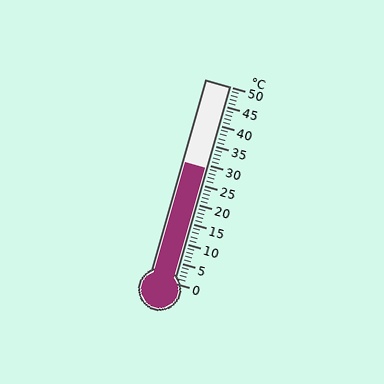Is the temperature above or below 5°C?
The temperature is above 5°C.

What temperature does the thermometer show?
The thermometer shows approximately 29°C.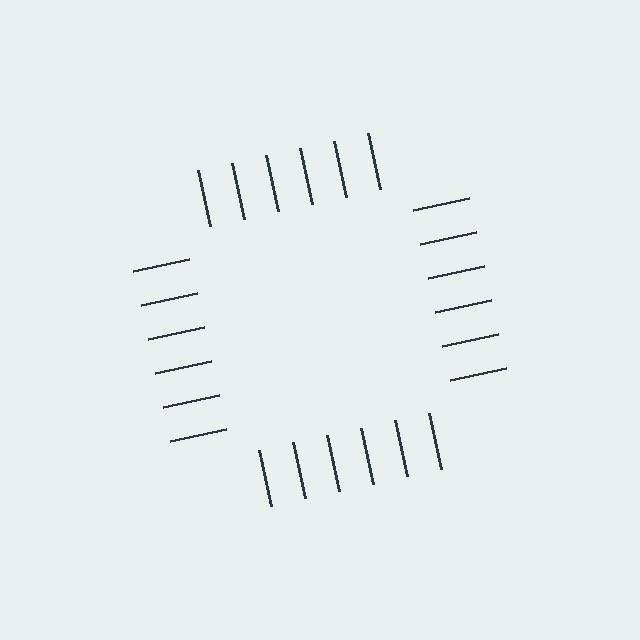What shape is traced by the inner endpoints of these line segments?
An illusory square — the line segments terminate on its edges but no continuous stroke is drawn.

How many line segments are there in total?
24 — 6 along each of the 4 edges.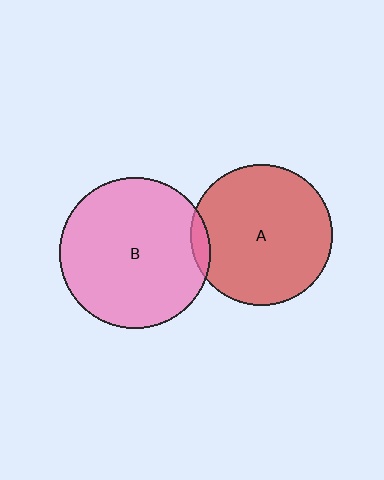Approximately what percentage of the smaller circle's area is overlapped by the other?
Approximately 5%.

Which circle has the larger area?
Circle B (pink).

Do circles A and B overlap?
Yes.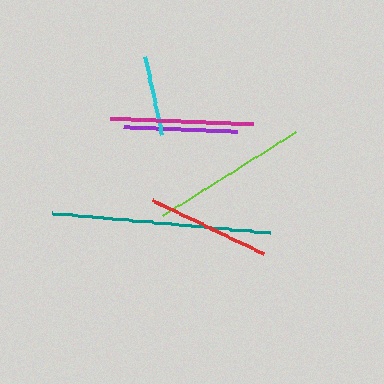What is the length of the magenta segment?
The magenta segment is approximately 142 pixels long.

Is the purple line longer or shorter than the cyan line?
The purple line is longer than the cyan line.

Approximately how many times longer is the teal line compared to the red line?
The teal line is approximately 1.8 times the length of the red line.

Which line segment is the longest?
The teal line is the longest at approximately 219 pixels.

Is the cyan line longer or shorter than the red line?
The red line is longer than the cyan line.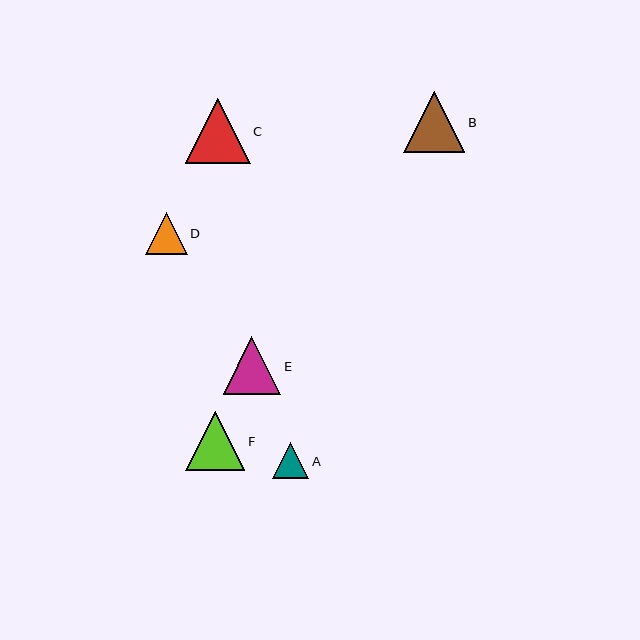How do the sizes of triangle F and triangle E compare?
Triangle F and triangle E are approximately the same size.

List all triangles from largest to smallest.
From largest to smallest: C, B, F, E, D, A.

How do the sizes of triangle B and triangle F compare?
Triangle B and triangle F are approximately the same size.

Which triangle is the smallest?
Triangle A is the smallest with a size of approximately 36 pixels.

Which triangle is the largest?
Triangle C is the largest with a size of approximately 65 pixels.